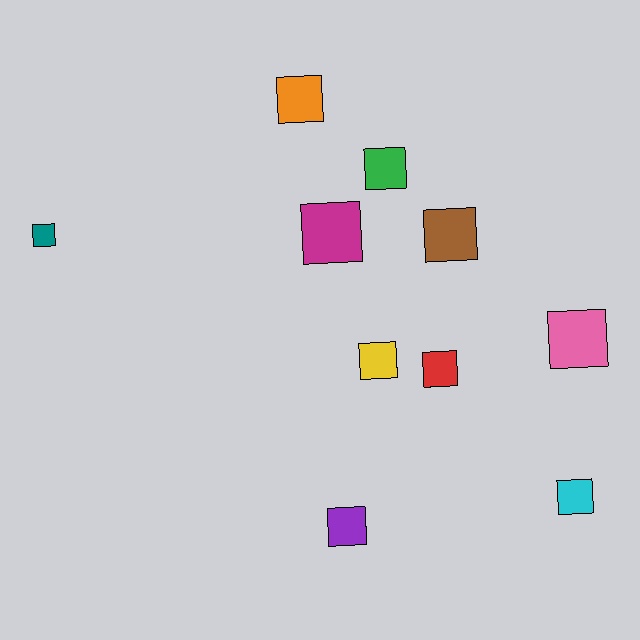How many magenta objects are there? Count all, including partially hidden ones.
There is 1 magenta object.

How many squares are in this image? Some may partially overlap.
There are 10 squares.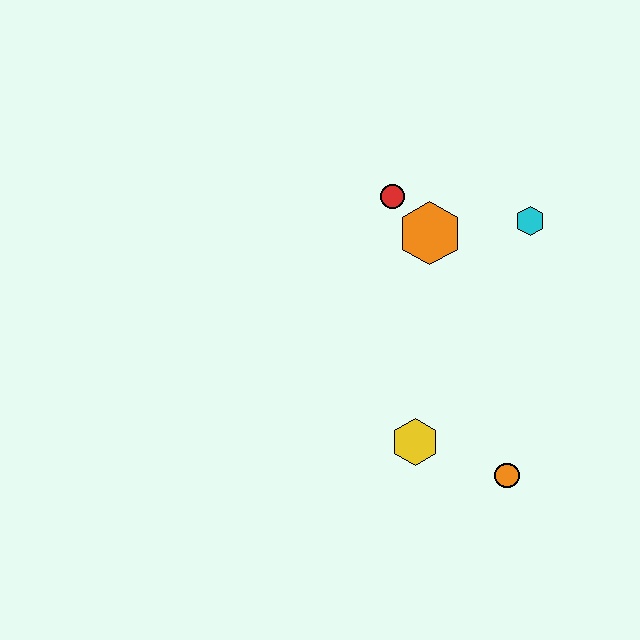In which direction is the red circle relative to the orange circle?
The red circle is above the orange circle.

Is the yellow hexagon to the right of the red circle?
Yes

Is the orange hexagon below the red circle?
Yes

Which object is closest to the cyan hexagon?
The orange hexagon is closest to the cyan hexagon.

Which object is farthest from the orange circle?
The red circle is farthest from the orange circle.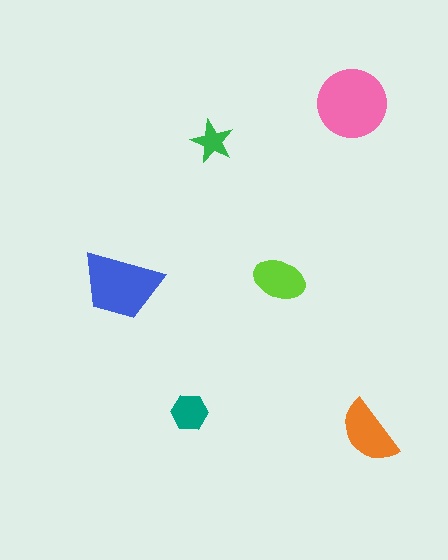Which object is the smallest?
The green star.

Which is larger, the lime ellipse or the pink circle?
The pink circle.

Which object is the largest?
The pink circle.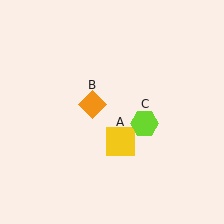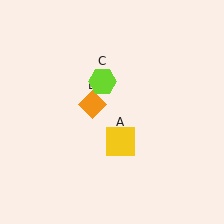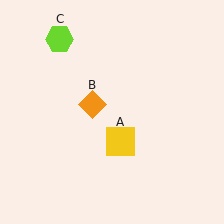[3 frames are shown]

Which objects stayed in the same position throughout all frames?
Yellow square (object A) and orange diamond (object B) remained stationary.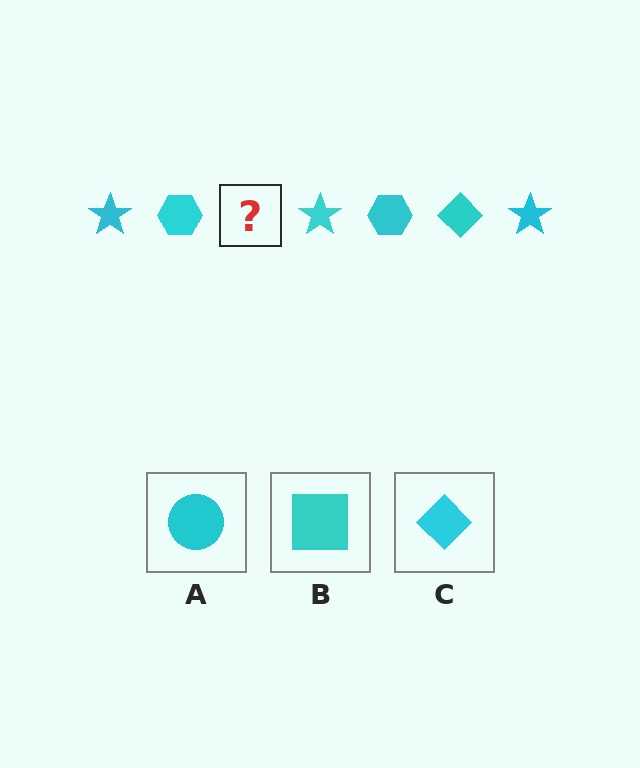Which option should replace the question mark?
Option C.